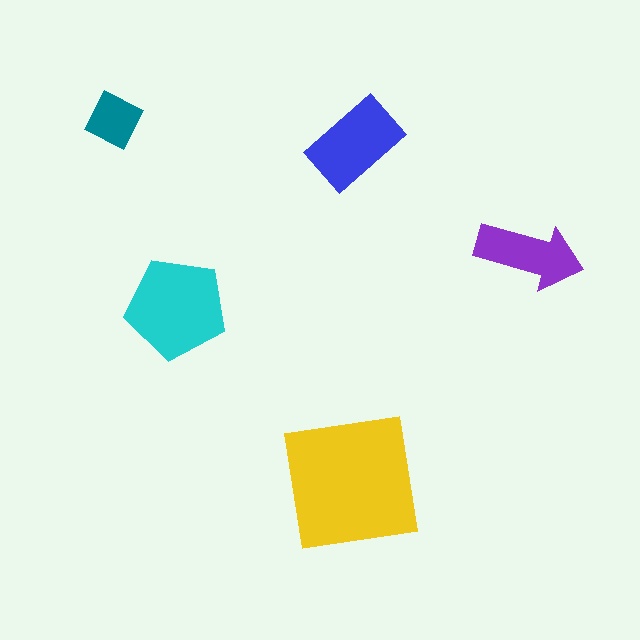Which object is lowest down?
The yellow square is bottommost.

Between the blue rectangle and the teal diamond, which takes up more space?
The blue rectangle.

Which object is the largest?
The yellow square.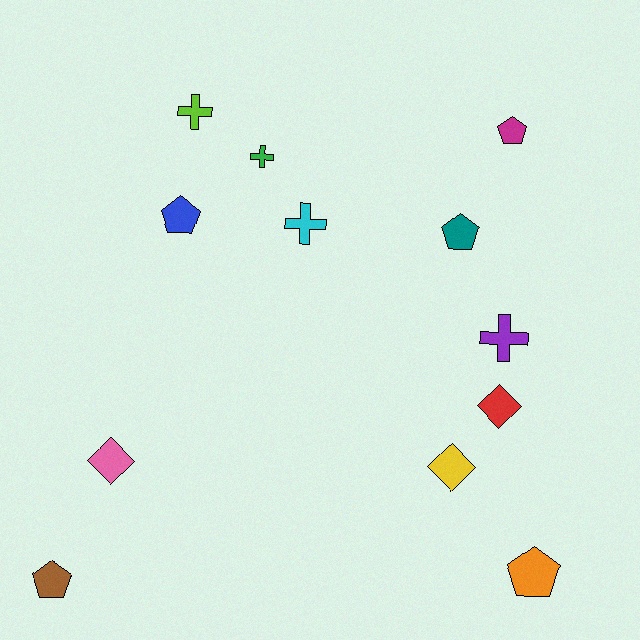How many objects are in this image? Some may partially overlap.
There are 12 objects.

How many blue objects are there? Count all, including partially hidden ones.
There is 1 blue object.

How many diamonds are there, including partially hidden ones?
There are 3 diamonds.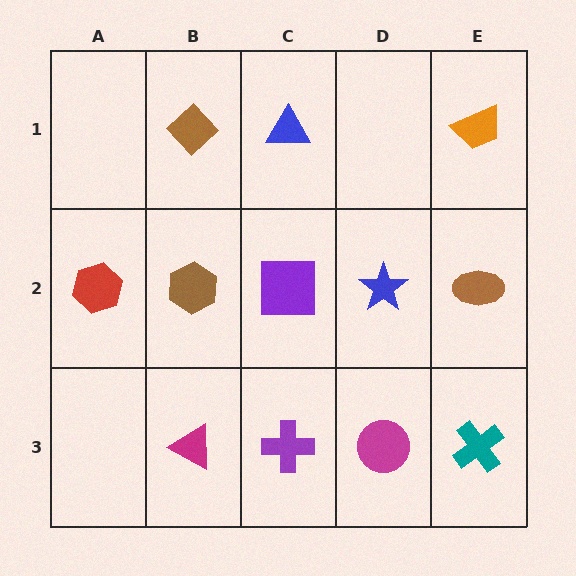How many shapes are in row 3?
4 shapes.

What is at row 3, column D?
A magenta circle.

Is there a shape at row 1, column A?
No, that cell is empty.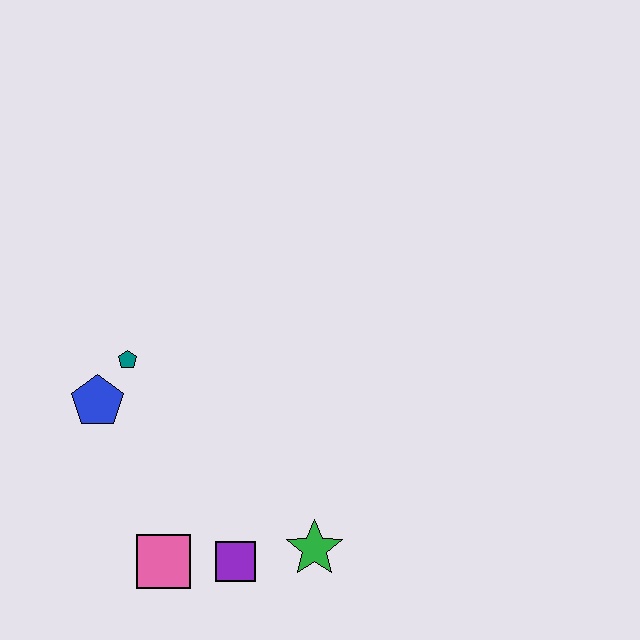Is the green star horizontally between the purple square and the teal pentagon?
No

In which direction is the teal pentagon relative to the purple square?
The teal pentagon is above the purple square.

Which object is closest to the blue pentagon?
The teal pentagon is closest to the blue pentagon.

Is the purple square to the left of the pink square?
No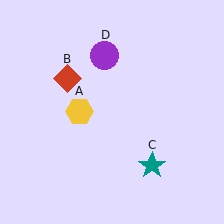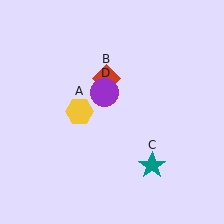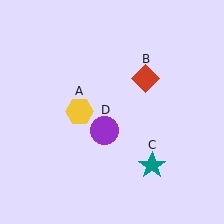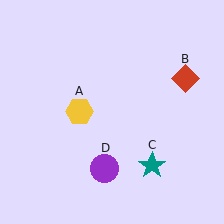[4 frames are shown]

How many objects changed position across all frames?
2 objects changed position: red diamond (object B), purple circle (object D).